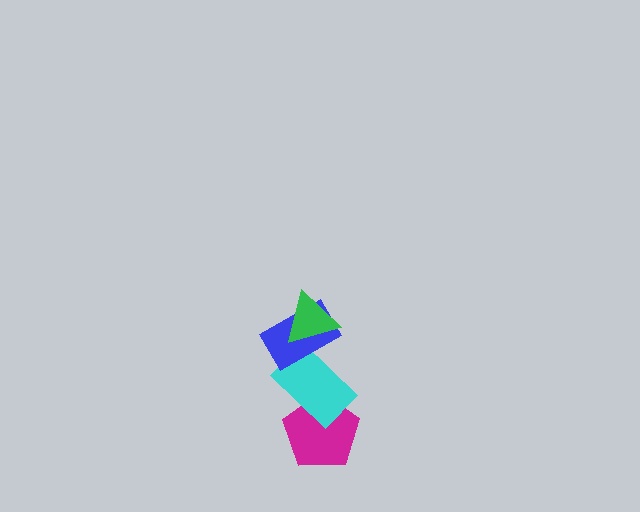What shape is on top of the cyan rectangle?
The blue rectangle is on top of the cyan rectangle.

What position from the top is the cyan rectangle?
The cyan rectangle is 3rd from the top.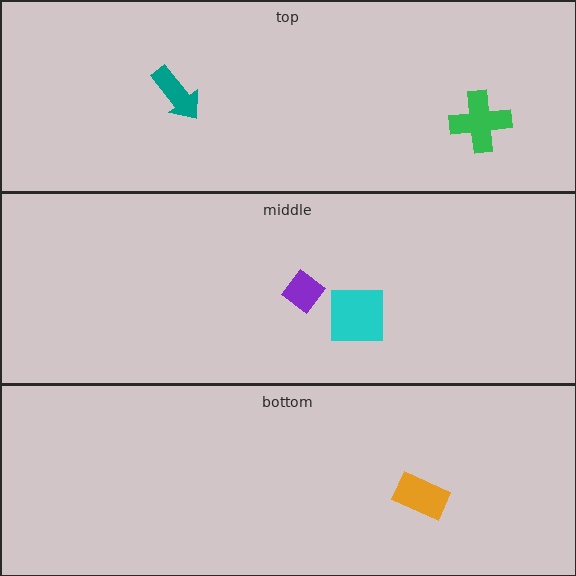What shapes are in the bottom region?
The orange rectangle.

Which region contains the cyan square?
The middle region.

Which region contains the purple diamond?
The middle region.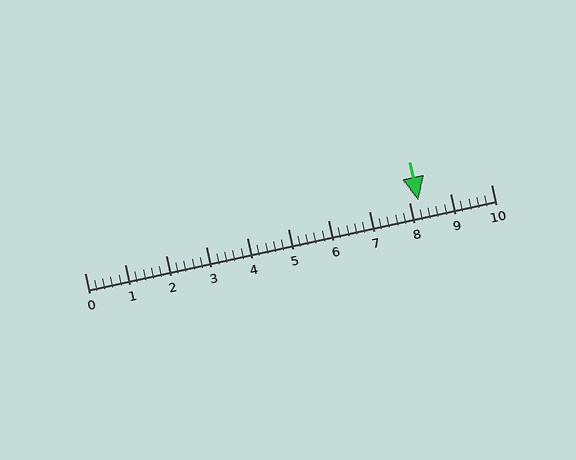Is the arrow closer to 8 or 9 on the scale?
The arrow is closer to 8.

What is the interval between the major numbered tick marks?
The major tick marks are spaced 1 units apart.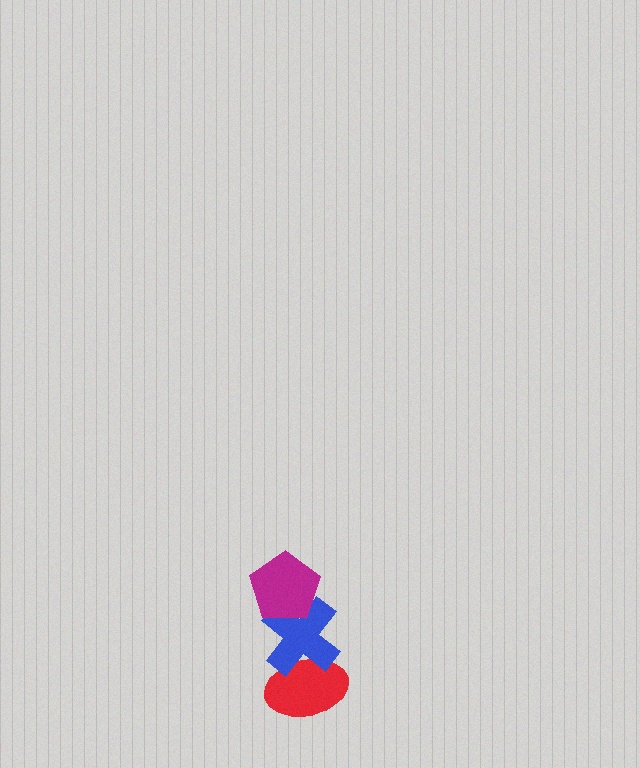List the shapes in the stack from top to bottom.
From top to bottom: the magenta pentagon, the blue cross, the red ellipse.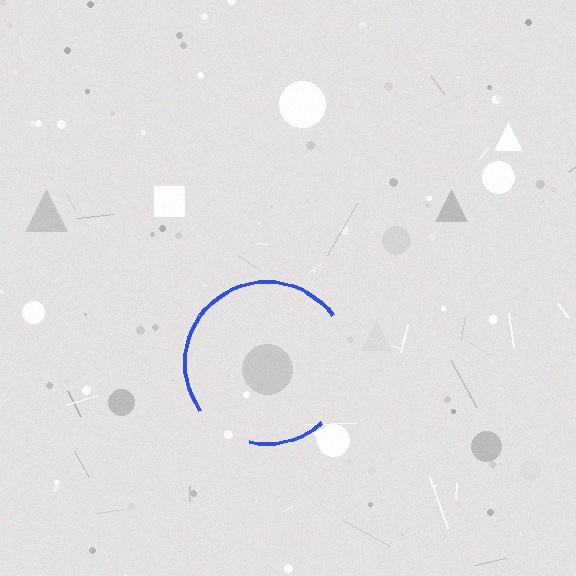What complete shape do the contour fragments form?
The contour fragments form a circle.